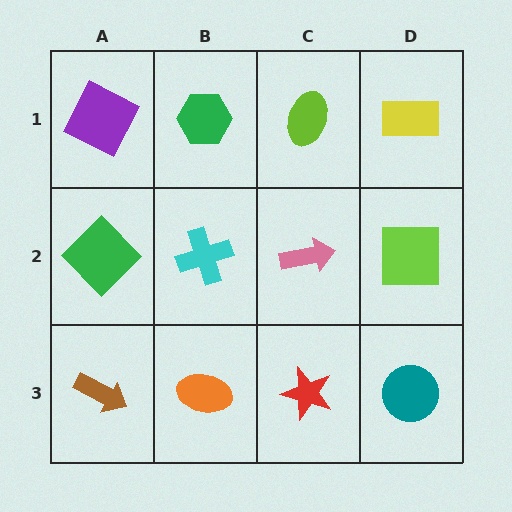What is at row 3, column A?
A brown arrow.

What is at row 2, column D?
A lime square.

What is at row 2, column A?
A green diamond.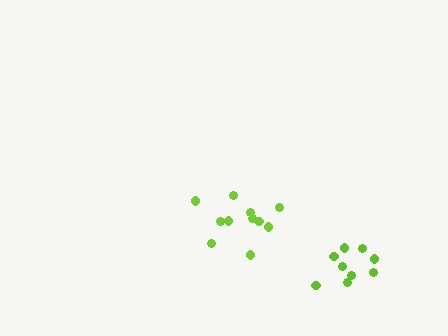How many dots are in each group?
Group 1: 11 dots, Group 2: 9 dots (20 total).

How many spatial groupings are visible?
There are 2 spatial groupings.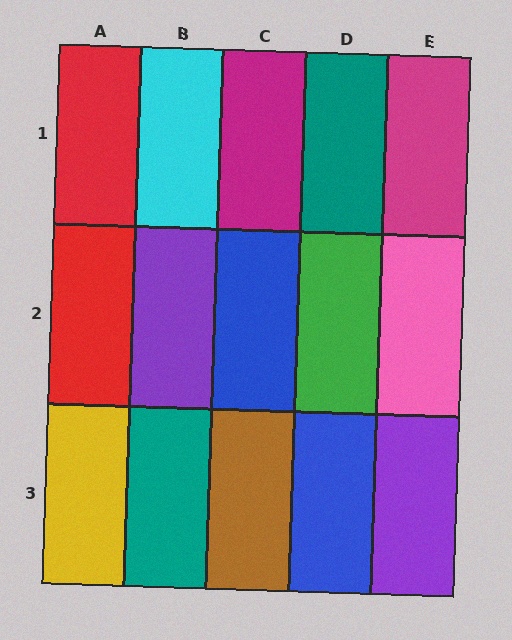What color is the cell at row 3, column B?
Teal.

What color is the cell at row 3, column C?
Brown.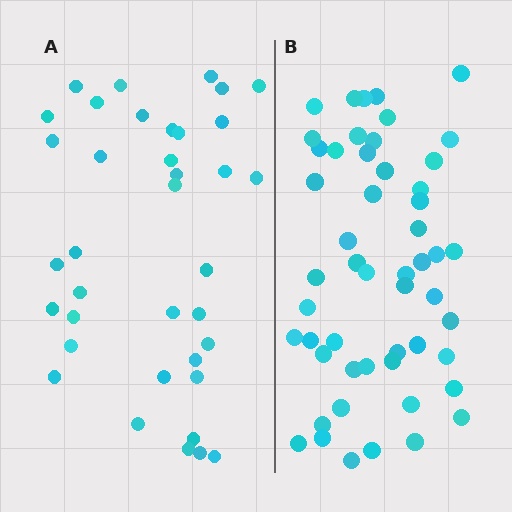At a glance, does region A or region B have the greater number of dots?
Region B (the right region) has more dots.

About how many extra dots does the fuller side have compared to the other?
Region B has approximately 15 more dots than region A.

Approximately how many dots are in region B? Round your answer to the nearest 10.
About 50 dots. (The exact count is 52, which rounds to 50.)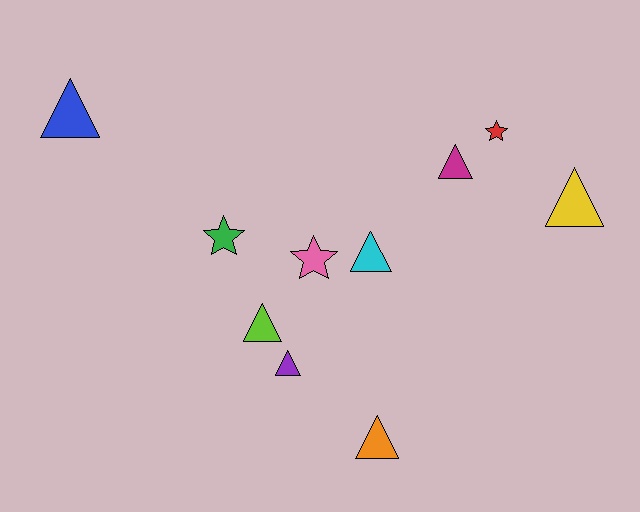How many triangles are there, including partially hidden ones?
There are 7 triangles.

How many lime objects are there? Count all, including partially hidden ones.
There is 1 lime object.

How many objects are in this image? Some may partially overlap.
There are 10 objects.